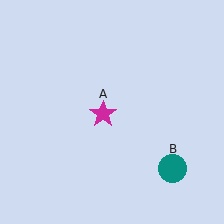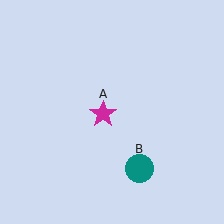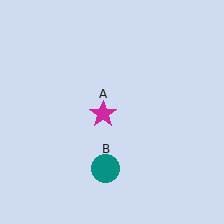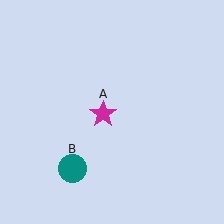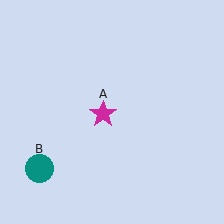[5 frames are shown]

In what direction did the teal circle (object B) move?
The teal circle (object B) moved left.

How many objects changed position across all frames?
1 object changed position: teal circle (object B).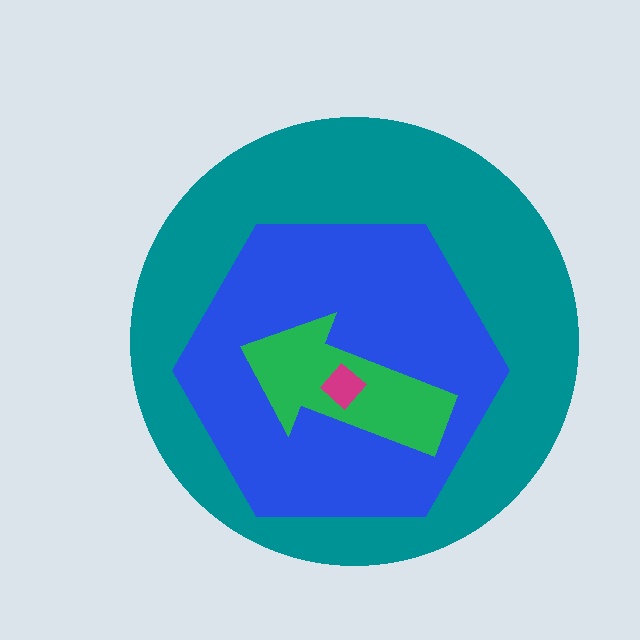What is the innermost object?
The magenta diamond.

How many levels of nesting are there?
4.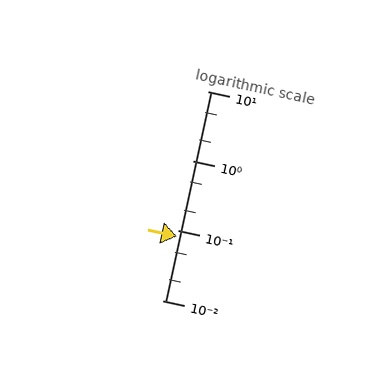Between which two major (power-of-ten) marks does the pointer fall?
The pointer is between 0.01 and 0.1.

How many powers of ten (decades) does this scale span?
The scale spans 3 decades, from 0.01 to 10.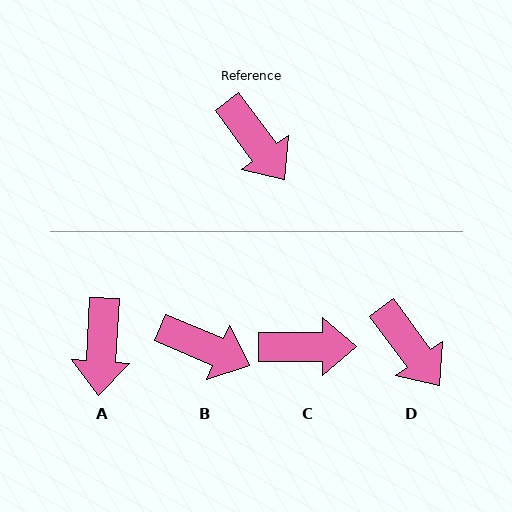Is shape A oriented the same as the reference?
No, it is off by about 40 degrees.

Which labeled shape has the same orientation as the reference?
D.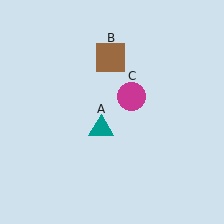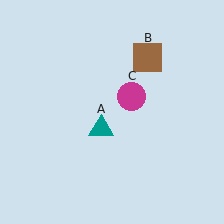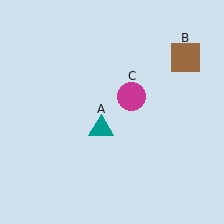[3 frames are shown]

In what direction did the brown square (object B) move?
The brown square (object B) moved right.